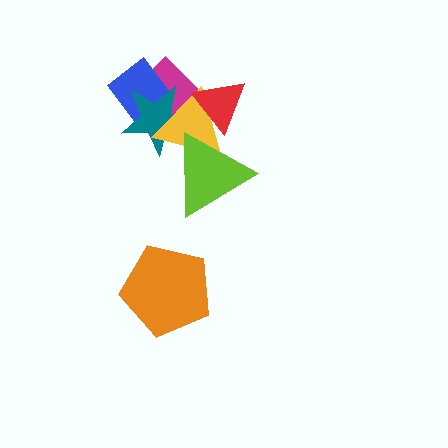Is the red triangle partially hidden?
Yes, it is partially covered by another shape.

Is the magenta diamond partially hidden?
Yes, it is partially covered by another shape.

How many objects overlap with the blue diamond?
3 objects overlap with the blue diamond.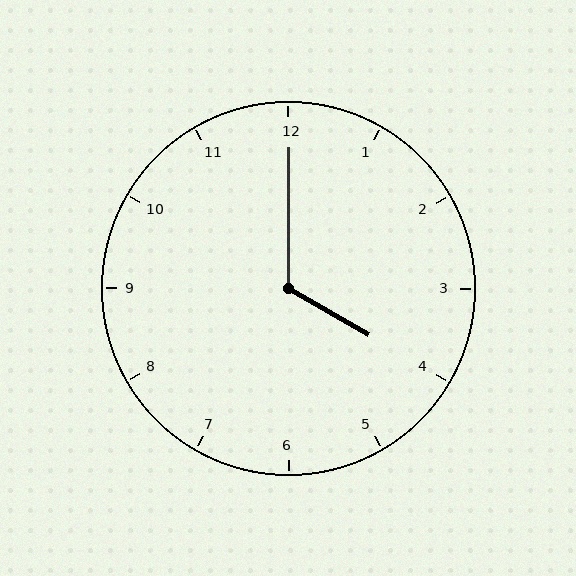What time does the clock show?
4:00.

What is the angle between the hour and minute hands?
Approximately 120 degrees.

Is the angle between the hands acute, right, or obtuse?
It is obtuse.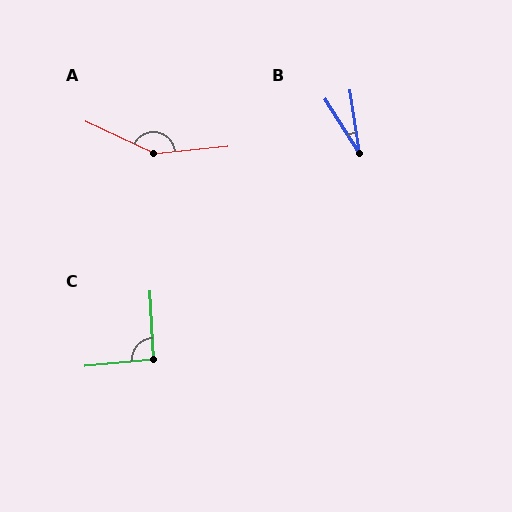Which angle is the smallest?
B, at approximately 24 degrees.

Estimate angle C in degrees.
Approximately 92 degrees.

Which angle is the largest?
A, at approximately 149 degrees.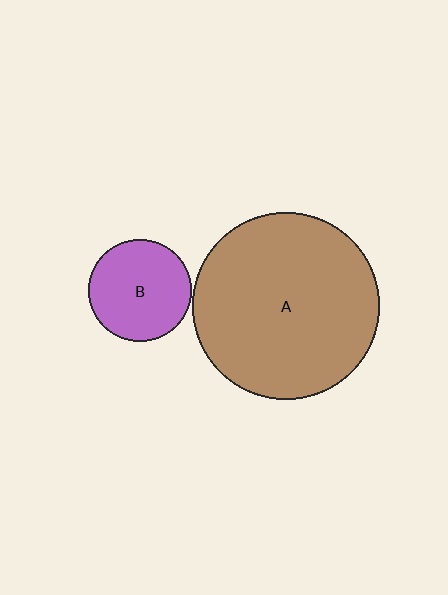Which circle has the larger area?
Circle A (brown).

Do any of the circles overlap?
No, none of the circles overlap.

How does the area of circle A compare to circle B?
Approximately 3.3 times.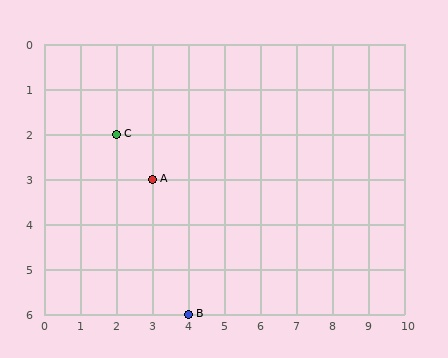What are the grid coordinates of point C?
Point C is at grid coordinates (2, 2).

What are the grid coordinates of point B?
Point B is at grid coordinates (4, 6).